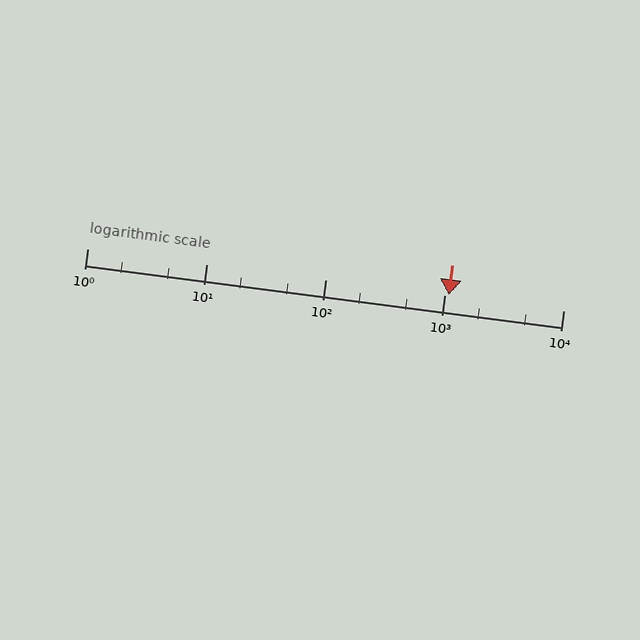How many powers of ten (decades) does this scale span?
The scale spans 4 decades, from 1 to 10000.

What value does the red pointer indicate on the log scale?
The pointer indicates approximately 1100.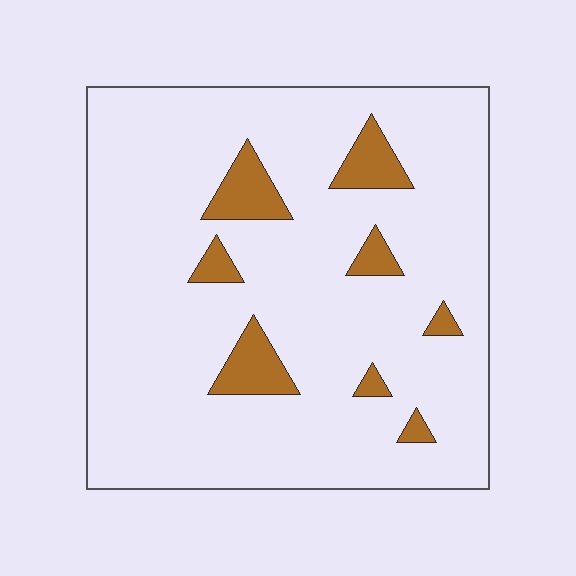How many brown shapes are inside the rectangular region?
8.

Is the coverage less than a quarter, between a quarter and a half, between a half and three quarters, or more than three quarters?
Less than a quarter.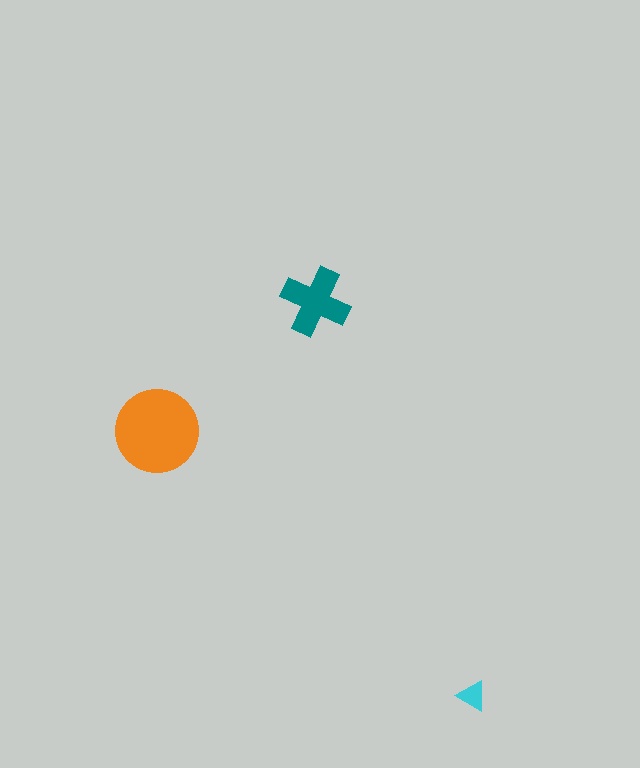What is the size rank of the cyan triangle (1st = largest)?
3rd.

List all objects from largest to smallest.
The orange circle, the teal cross, the cyan triangle.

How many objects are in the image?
There are 3 objects in the image.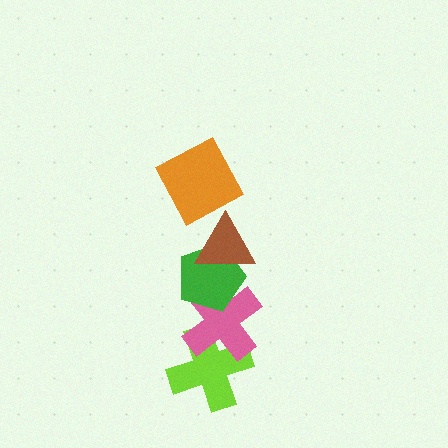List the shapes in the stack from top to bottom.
From top to bottom: the orange square, the brown triangle, the green pentagon, the pink cross, the lime cross.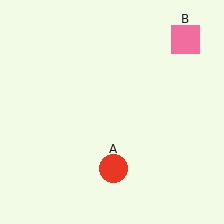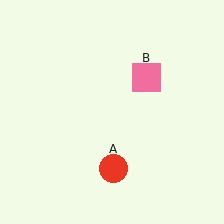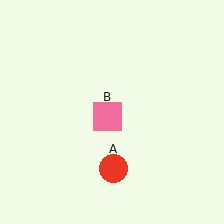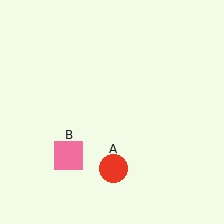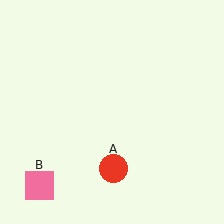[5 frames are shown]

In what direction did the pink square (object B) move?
The pink square (object B) moved down and to the left.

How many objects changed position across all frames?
1 object changed position: pink square (object B).